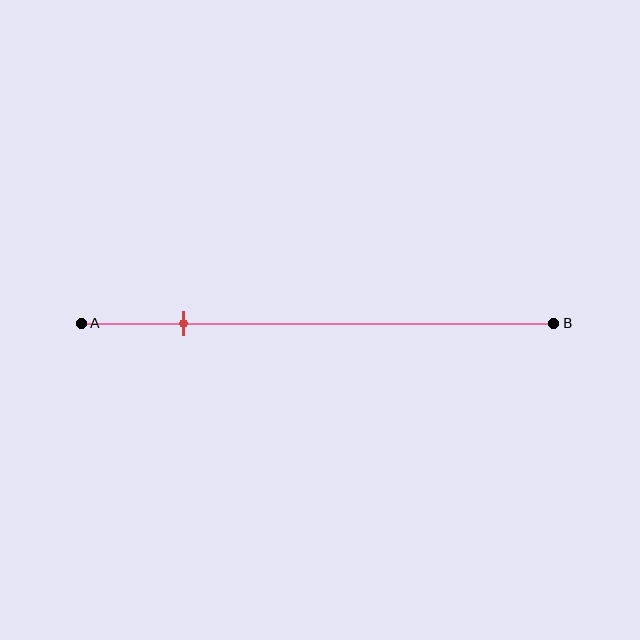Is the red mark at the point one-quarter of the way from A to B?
No, the mark is at about 20% from A, not at the 25% one-quarter point.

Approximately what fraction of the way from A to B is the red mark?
The red mark is approximately 20% of the way from A to B.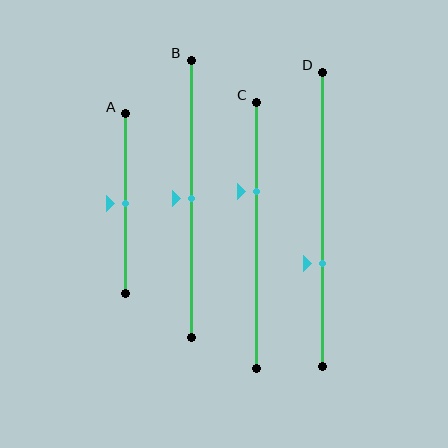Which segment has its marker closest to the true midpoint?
Segment A has its marker closest to the true midpoint.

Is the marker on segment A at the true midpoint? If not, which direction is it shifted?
Yes, the marker on segment A is at the true midpoint.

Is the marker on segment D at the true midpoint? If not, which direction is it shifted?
No, the marker on segment D is shifted downward by about 15% of the segment length.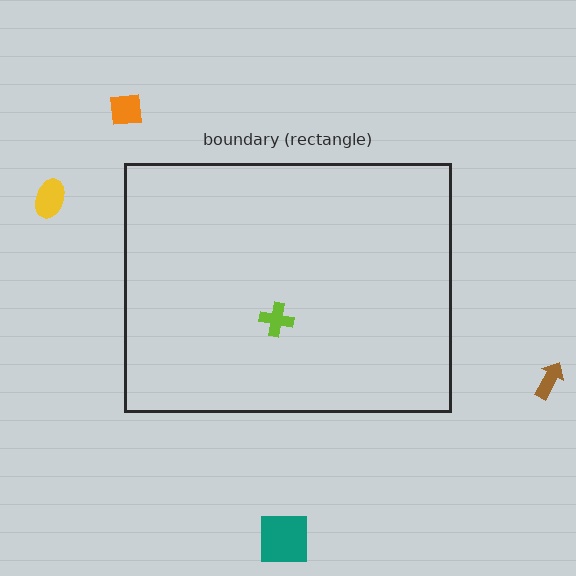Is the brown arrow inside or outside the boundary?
Outside.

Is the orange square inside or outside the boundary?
Outside.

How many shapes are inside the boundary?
1 inside, 4 outside.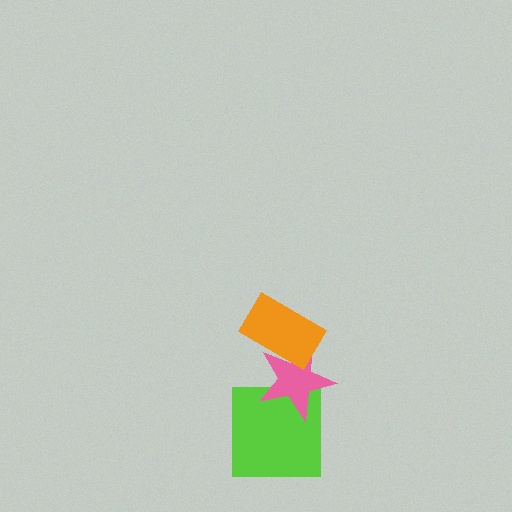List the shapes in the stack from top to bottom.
From top to bottom: the orange rectangle, the pink star, the lime square.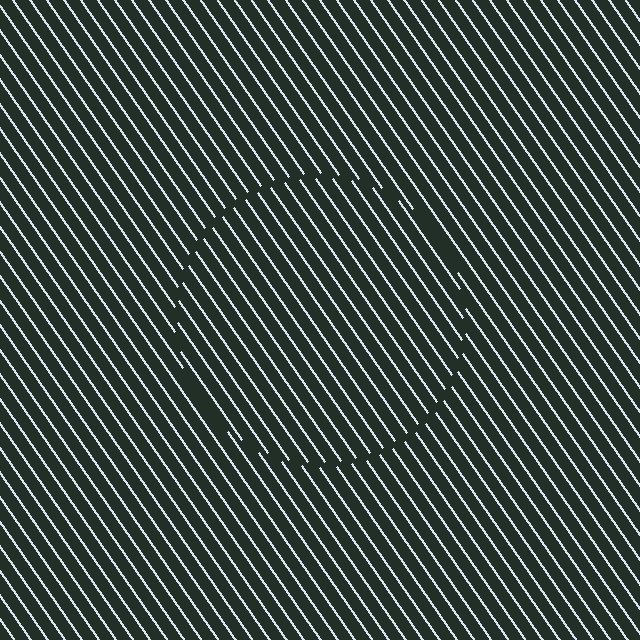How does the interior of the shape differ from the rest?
The interior of the shape contains the same grating, shifted by half a period — the contour is defined by the phase discontinuity where line-ends from the inner and outer gratings abut.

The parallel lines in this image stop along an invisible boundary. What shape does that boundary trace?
An illusory circle. The interior of the shape contains the same grating, shifted by half a period — the contour is defined by the phase discontinuity where line-ends from the inner and outer gratings abut.